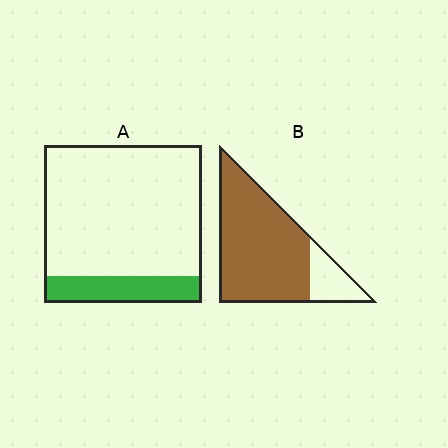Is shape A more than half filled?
No.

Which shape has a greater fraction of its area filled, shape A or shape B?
Shape B.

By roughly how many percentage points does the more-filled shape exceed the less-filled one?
By roughly 65 percentage points (B over A).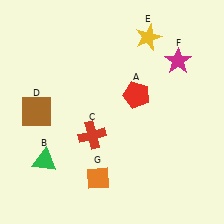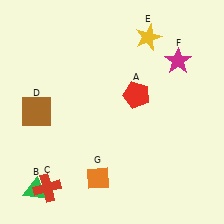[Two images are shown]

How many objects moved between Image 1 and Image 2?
2 objects moved between the two images.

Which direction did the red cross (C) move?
The red cross (C) moved down.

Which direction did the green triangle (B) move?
The green triangle (B) moved down.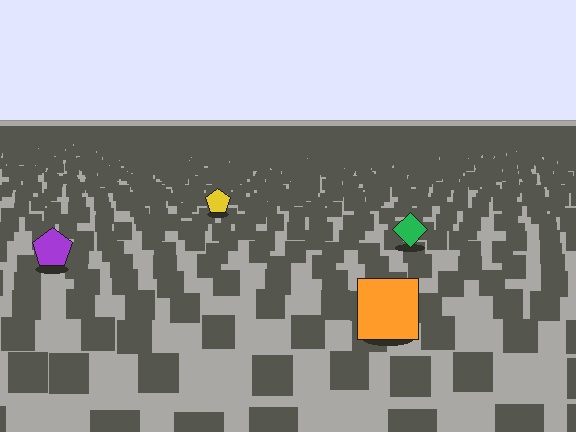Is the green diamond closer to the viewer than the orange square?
No. The orange square is closer — you can tell from the texture gradient: the ground texture is coarser near it.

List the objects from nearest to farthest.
From nearest to farthest: the orange square, the purple pentagon, the green diamond, the yellow pentagon.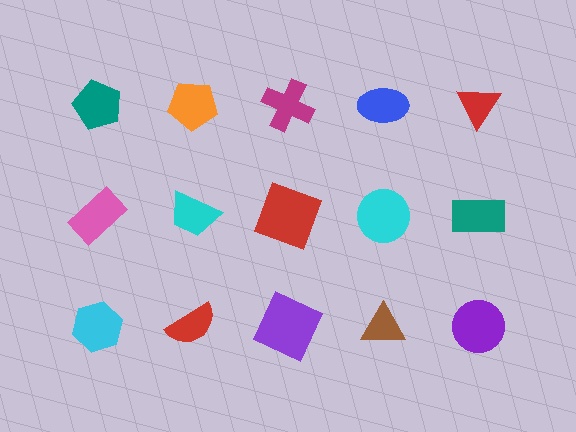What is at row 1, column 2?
An orange pentagon.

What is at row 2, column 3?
A red square.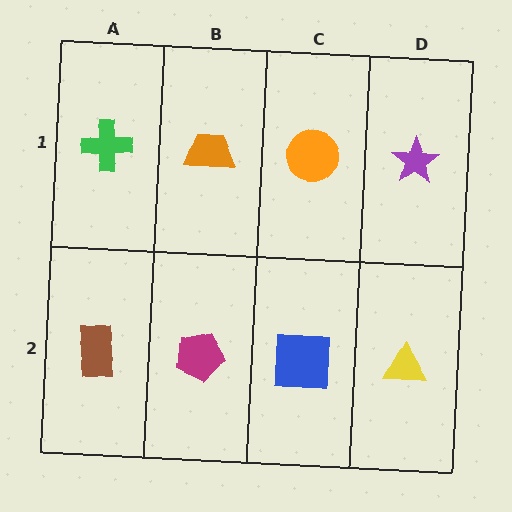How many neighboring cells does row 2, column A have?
2.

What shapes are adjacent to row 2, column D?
A purple star (row 1, column D), a blue square (row 2, column C).